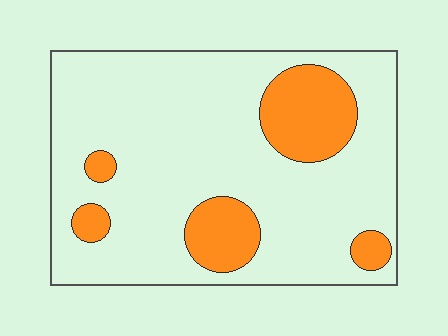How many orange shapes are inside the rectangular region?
5.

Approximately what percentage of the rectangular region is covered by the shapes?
Approximately 20%.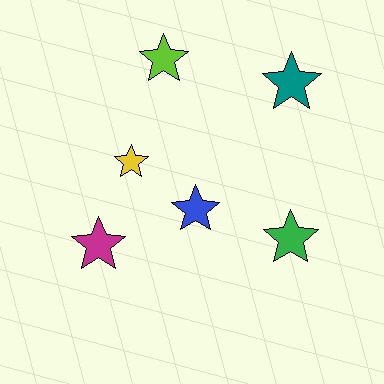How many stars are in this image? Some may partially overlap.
There are 6 stars.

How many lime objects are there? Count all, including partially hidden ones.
There is 1 lime object.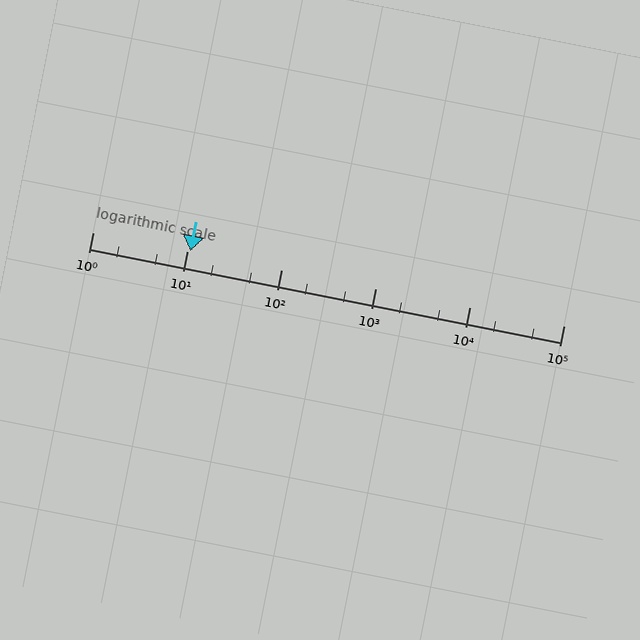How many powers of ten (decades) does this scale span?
The scale spans 5 decades, from 1 to 100000.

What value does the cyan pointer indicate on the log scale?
The pointer indicates approximately 11.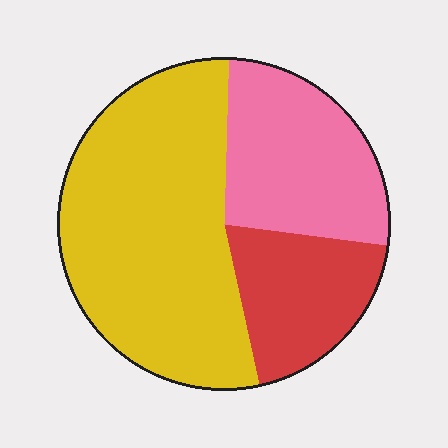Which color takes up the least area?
Red, at roughly 20%.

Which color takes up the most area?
Yellow, at roughly 55%.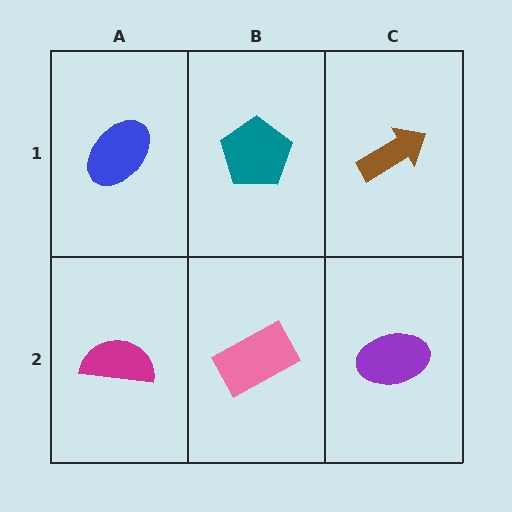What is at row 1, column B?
A teal pentagon.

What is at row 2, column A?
A magenta semicircle.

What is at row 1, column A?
A blue ellipse.